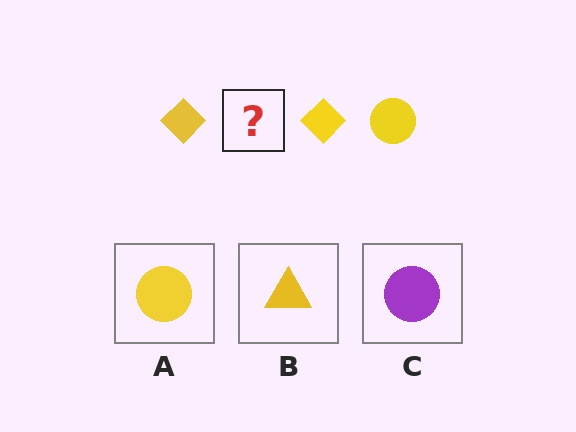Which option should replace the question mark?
Option A.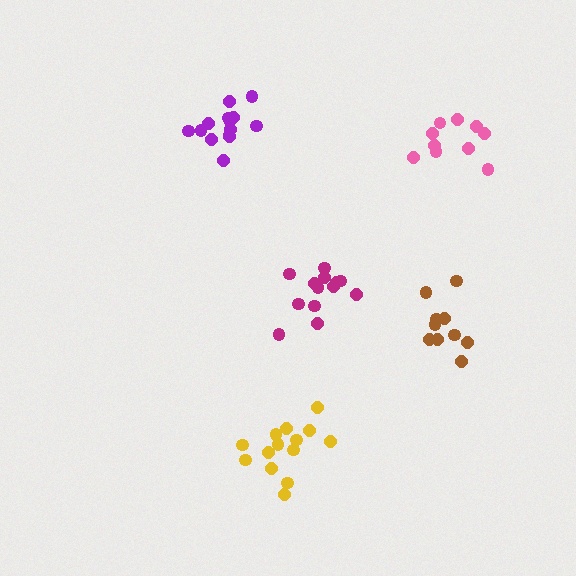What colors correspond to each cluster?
The clusters are colored: brown, pink, purple, magenta, yellow.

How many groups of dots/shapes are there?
There are 5 groups.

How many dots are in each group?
Group 1: 10 dots, Group 2: 10 dots, Group 3: 14 dots, Group 4: 13 dots, Group 5: 14 dots (61 total).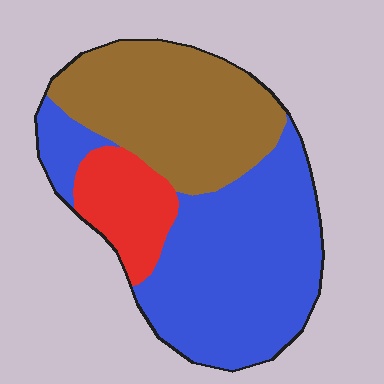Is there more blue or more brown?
Blue.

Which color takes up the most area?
Blue, at roughly 50%.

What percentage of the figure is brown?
Brown covers about 35% of the figure.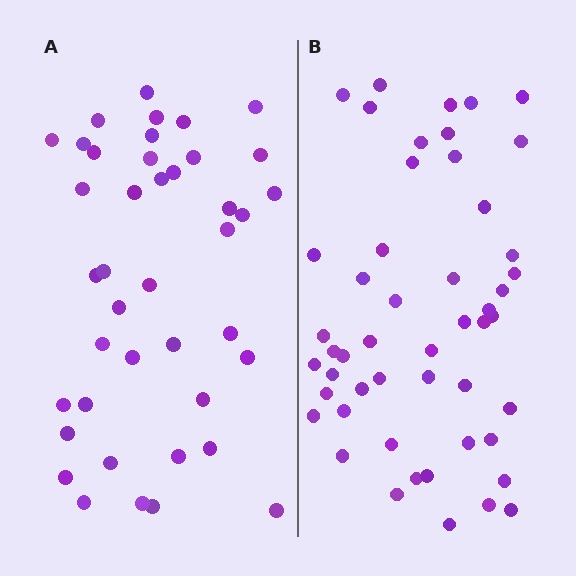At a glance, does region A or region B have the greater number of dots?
Region B (the right region) has more dots.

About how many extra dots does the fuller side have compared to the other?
Region B has roughly 8 or so more dots than region A.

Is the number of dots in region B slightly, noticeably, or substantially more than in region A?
Region B has only slightly more — the two regions are fairly close. The ratio is roughly 1.2 to 1.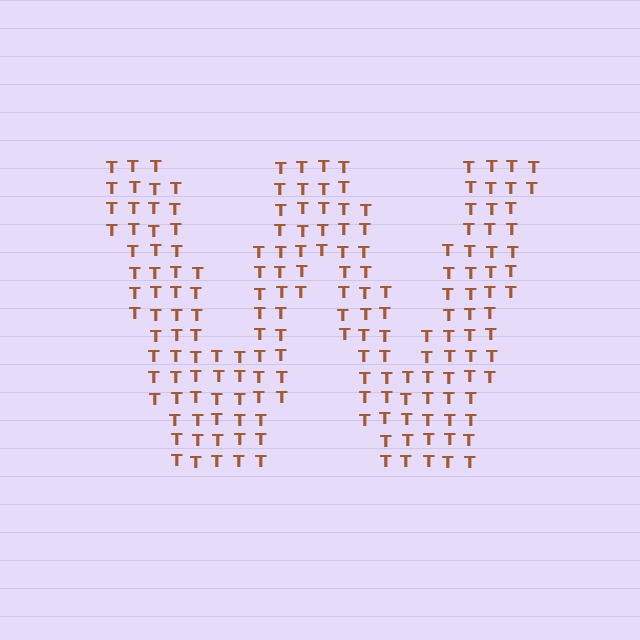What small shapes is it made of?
It is made of small letter T's.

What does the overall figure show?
The overall figure shows the letter W.